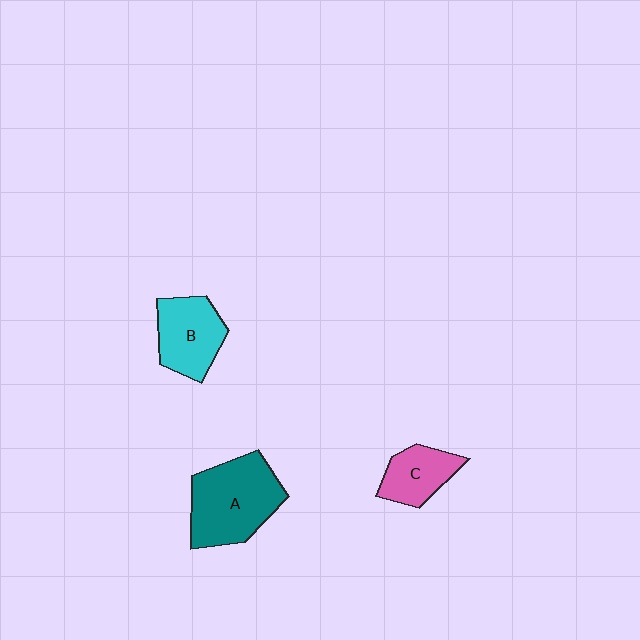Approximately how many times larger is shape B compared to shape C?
Approximately 1.3 times.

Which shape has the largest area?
Shape A (teal).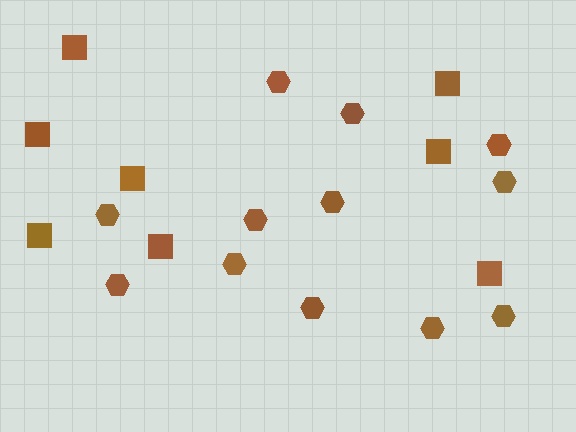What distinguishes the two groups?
There are 2 groups: one group of squares (8) and one group of hexagons (12).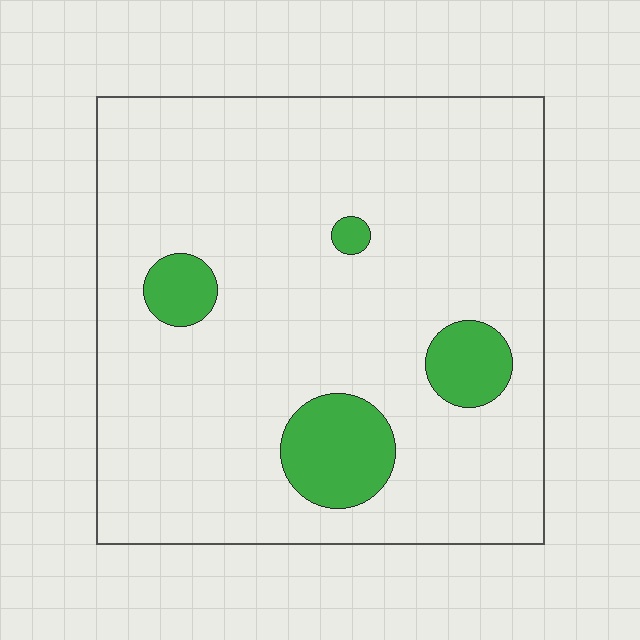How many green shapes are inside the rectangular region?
4.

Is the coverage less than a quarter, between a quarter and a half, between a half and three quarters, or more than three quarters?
Less than a quarter.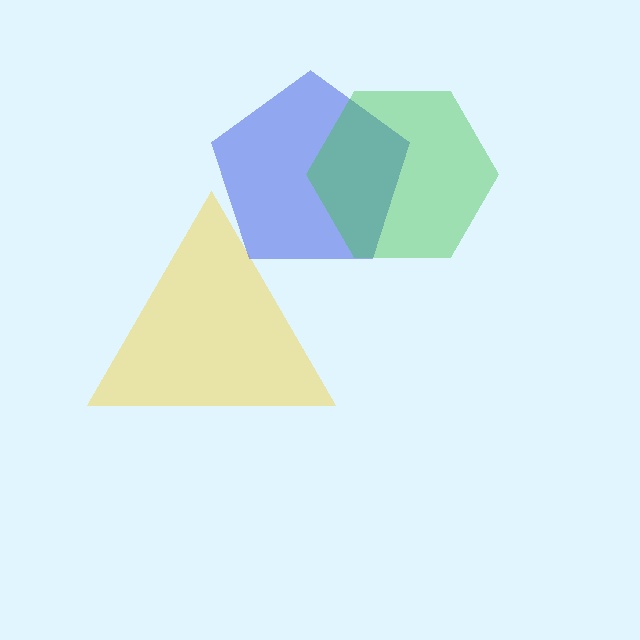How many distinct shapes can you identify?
There are 3 distinct shapes: a yellow triangle, a blue pentagon, a green hexagon.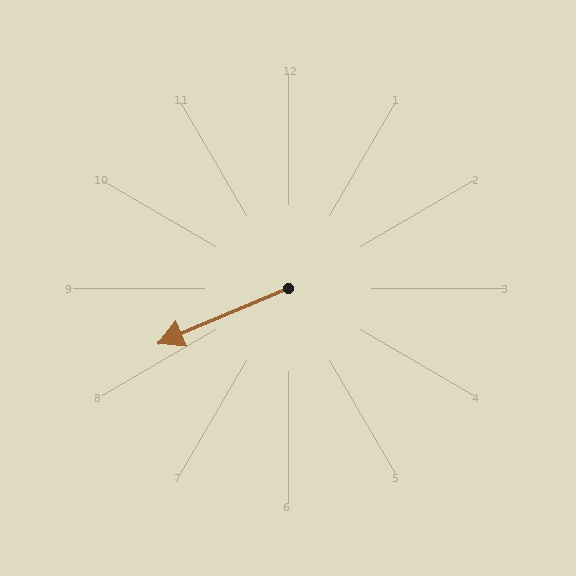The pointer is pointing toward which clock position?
Roughly 8 o'clock.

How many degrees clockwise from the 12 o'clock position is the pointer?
Approximately 247 degrees.